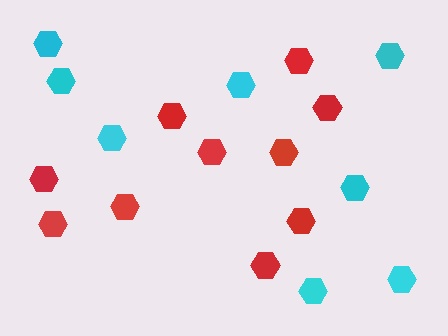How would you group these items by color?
There are 2 groups: one group of cyan hexagons (8) and one group of red hexagons (10).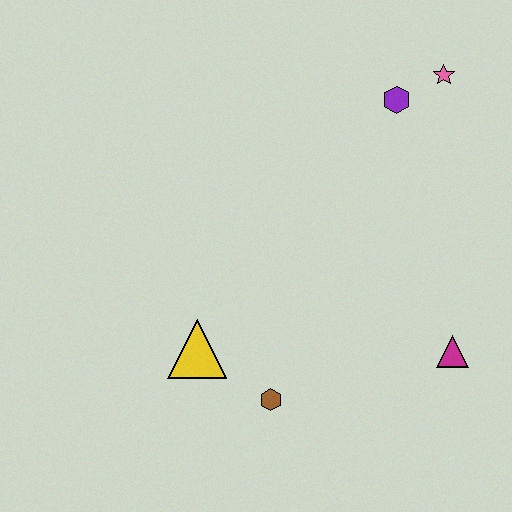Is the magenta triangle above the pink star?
No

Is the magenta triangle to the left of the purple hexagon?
No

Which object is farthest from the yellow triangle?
The pink star is farthest from the yellow triangle.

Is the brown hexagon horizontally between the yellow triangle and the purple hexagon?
Yes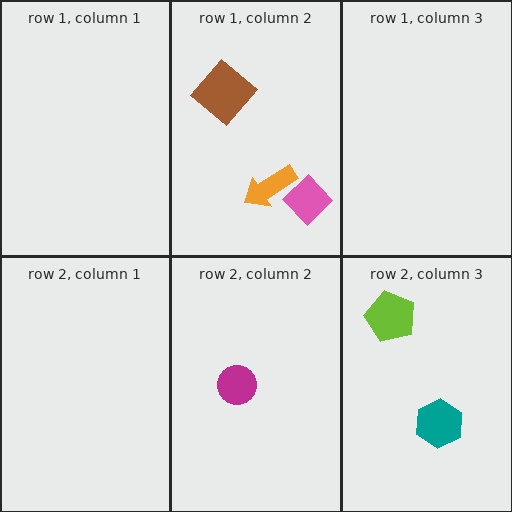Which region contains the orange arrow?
The row 1, column 2 region.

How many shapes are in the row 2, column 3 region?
2.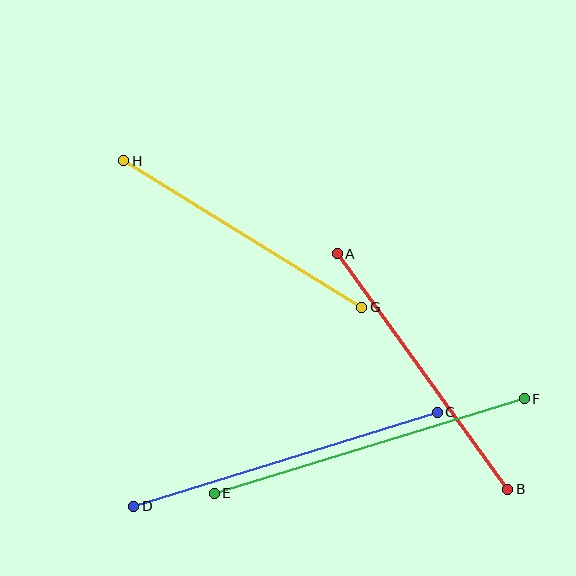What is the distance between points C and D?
The distance is approximately 318 pixels.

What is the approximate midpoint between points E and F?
The midpoint is at approximately (369, 446) pixels.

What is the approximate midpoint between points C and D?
The midpoint is at approximately (285, 459) pixels.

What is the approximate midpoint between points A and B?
The midpoint is at approximately (423, 371) pixels.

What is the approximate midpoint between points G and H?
The midpoint is at approximately (243, 234) pixels.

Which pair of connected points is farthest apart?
Points E and F are farthest apart.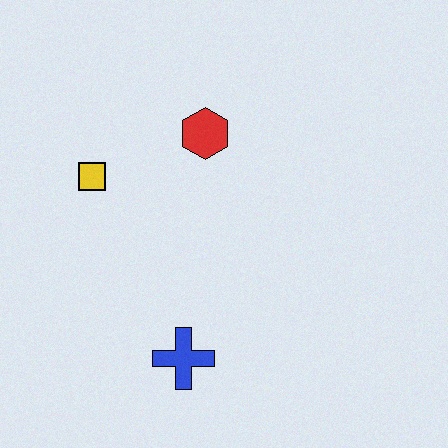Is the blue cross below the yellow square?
Yes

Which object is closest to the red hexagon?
The yellow square is closest to the red hexagon.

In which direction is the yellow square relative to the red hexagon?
The yellow square is to the left of the red hexagon.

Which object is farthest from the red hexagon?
The blue cross is farthest from the red hexagon.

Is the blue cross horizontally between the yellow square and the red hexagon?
Yes